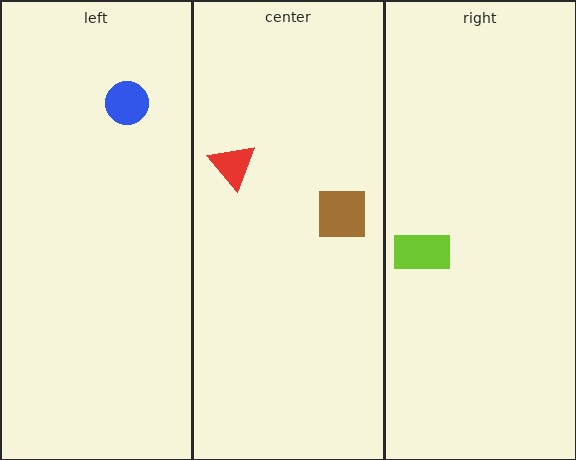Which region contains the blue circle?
The left region.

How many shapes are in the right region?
1.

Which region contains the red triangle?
The center region.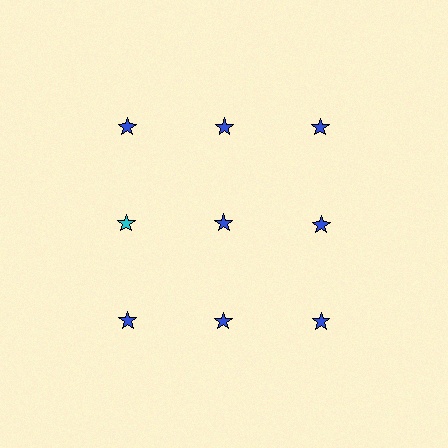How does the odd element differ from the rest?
It has a different color: cyan instead of blue.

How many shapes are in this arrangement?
There are 9 shapes arranged in a grid pattern.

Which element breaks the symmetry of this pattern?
The cyan star in the second row, leftmost column breaks the symmetry. All other shapes are blue stars.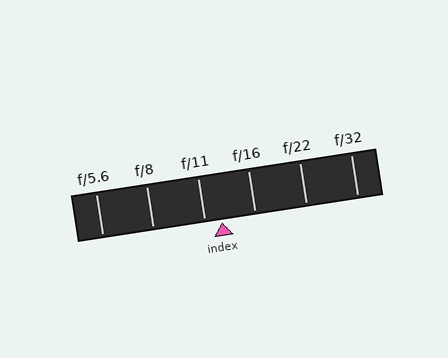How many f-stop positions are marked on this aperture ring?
There are 6 f-stop positions marked.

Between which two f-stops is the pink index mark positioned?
The index mark is between f/11 and f/16.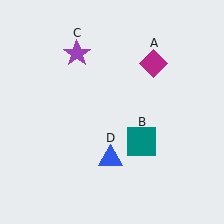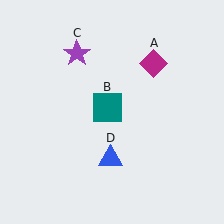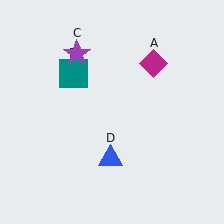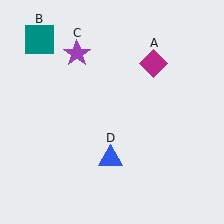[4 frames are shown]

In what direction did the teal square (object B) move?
The teal square (object B) moved up and to the left.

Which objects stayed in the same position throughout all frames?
Magenta diamond (object A) and purple star (object C) and blue triangle (object D) remained stationary.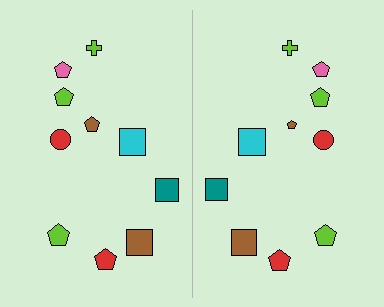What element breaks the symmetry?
The brown pentagon on the right side has a different size than its mirror counterpart.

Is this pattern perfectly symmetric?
No, the pattern is not perfectly symmetric. The brown pentagon on the right side has a different size than its mirror counterpart.